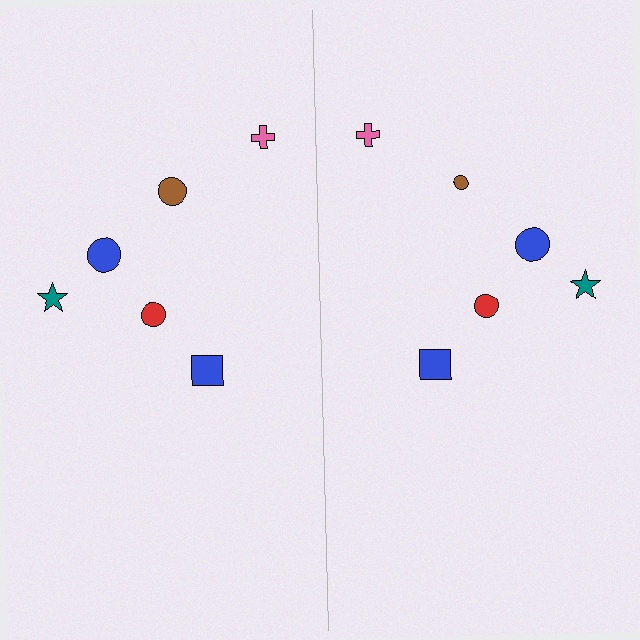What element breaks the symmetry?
The brown circle on the right side has a different size than its mirror counterpart.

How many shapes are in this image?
There are 12 shapes in this image.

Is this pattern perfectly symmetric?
No, the pattern is not perfectly symmetric. The brown circle on the right side has a different size than its mirror counterpart.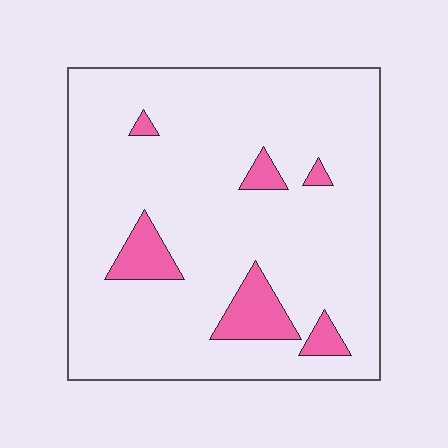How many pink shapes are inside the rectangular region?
6.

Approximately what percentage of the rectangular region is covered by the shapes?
Approximately 10%.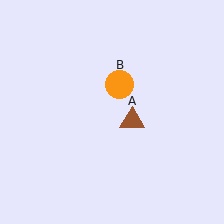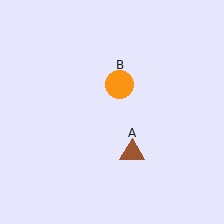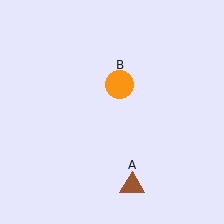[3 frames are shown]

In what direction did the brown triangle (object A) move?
The brown triangle (object A) moved down.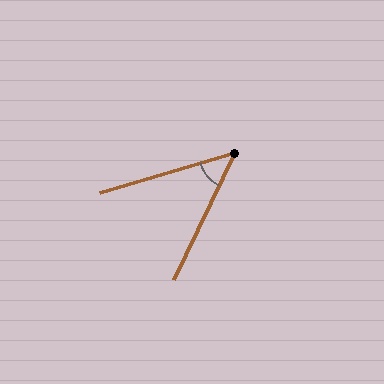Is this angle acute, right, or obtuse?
It is acute.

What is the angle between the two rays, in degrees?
Approximately 48 degrees.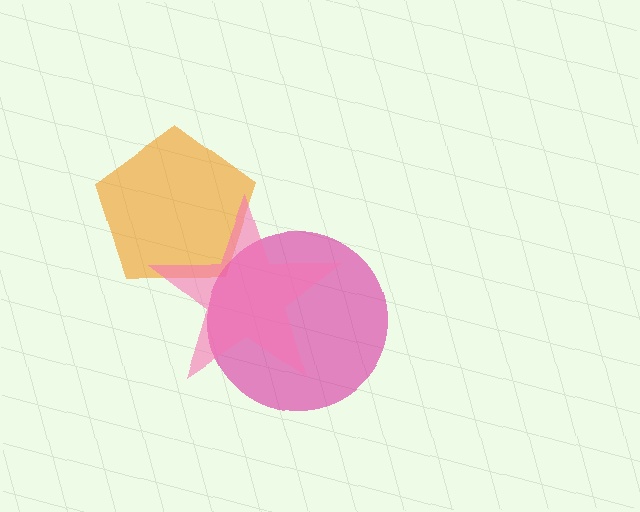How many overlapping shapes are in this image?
There are 3 overlapping shapes in the image.